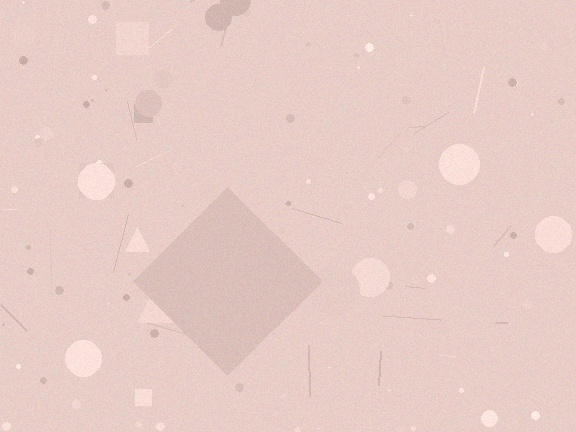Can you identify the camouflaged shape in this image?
The camouflaged shape is a diamond.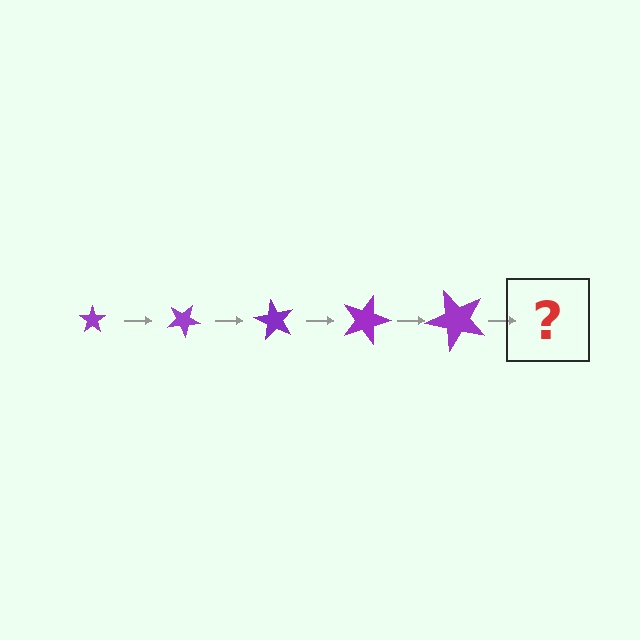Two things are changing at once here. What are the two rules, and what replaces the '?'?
The two rules are that the star grows larger each step and it rotates 30 degrees each step. The '?' should be a star, larger than the previous one and rotated 150 degrees from the start.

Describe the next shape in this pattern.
It should be a star, larger than the previous one and rotated 150 degrees from the start.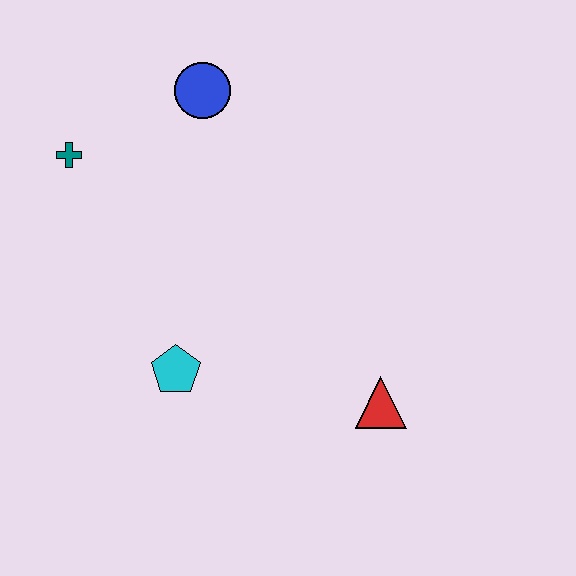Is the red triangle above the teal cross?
No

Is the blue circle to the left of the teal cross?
No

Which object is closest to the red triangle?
The cyan pentagon is closest to the red triangle.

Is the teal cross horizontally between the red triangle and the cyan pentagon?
No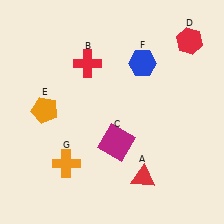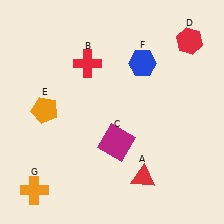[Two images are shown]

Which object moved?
The orange cross (G) moved left.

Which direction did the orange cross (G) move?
The orange cross (G) moved left.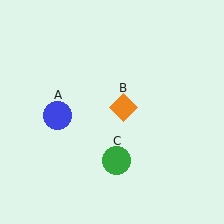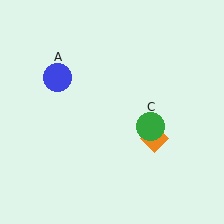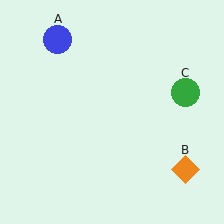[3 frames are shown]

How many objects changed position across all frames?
3 objects changed position: blue circle (object A), orange diamond (object B), green circle (object C).